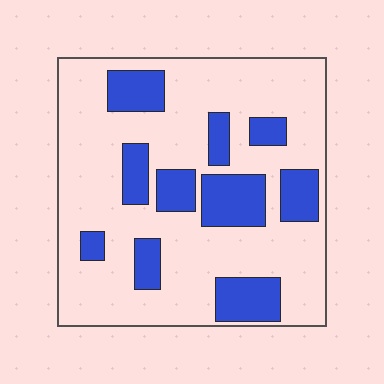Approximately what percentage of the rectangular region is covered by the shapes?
Approximately 25%.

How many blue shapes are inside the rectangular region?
10.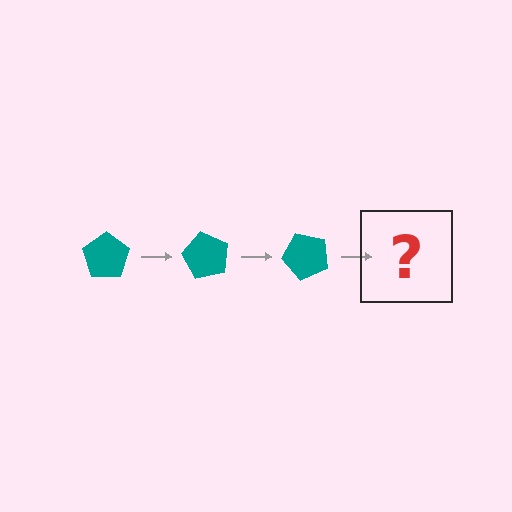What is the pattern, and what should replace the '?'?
The pattern is that the pentagon rotates 60 degrees each step. The '?' should be a teal pentagon rotated 180 degrees.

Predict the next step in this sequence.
The next step is a teal pentagon rotated 180 degrees.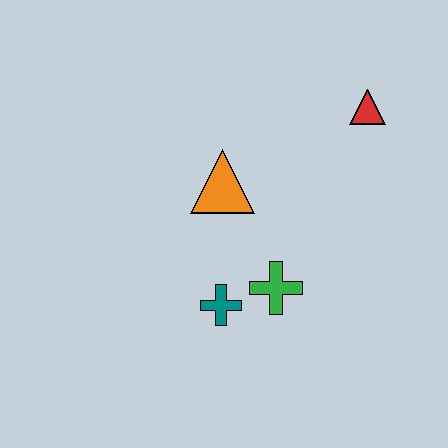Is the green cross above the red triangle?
No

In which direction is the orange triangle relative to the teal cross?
The orange triangle is above the teal cross.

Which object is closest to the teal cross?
The green cross is closest to the teal cross.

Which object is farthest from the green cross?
The red triangle is farthest from the green cross.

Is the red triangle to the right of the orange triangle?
Yes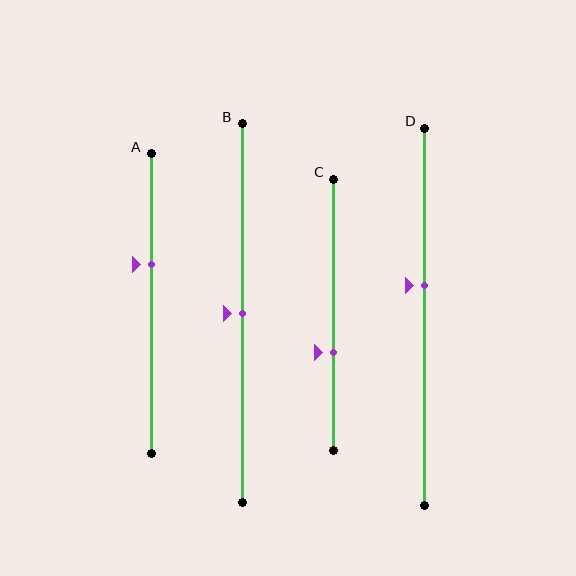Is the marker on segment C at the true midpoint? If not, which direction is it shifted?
No, the marker on segment C is shifted downward by about 14% of the segment length.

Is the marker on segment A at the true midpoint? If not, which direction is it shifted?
No, the marker on segment A is shifted upward by about 13% of the segment length.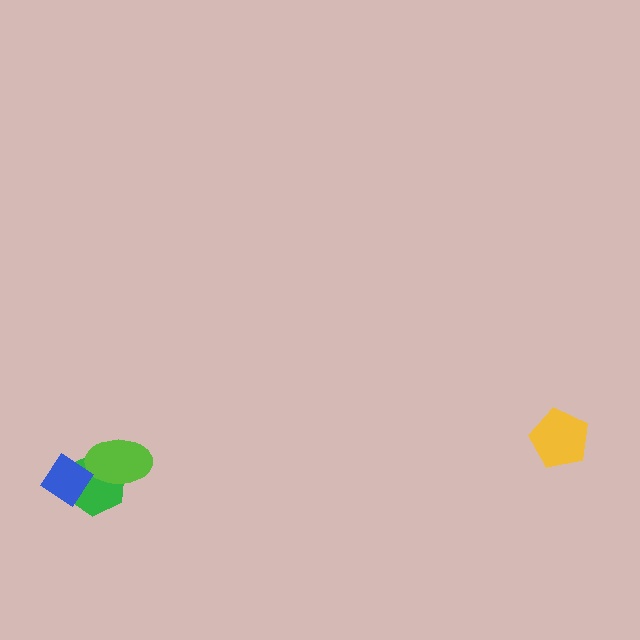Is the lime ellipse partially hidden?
Yes, it is partially covered by another shape.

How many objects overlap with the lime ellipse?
2 objects overlap with the lime ellipse.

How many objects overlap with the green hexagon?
2 objects overlap with the green hexagon.